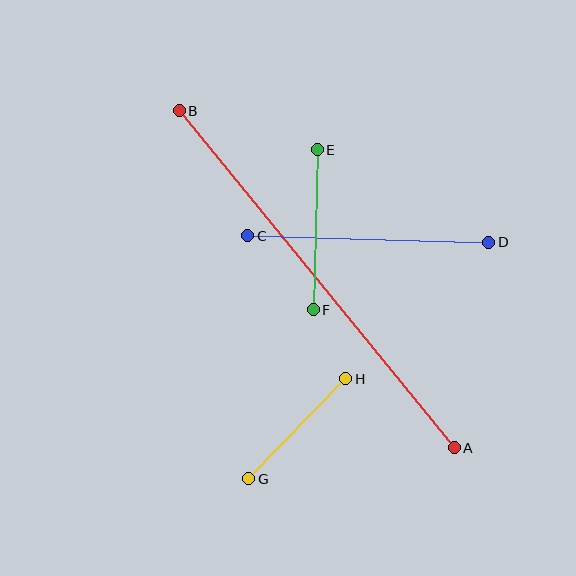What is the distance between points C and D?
The distance is approximately 241 pixels.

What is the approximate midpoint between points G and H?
The midpoint is at approximately (297, 429) pixels.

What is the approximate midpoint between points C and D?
The midpoint is at approximately (368, 239) pixels.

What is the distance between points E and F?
The distance is approximately 160 pixels.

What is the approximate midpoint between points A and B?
The midpoint is at approximately (317, 279) pixels.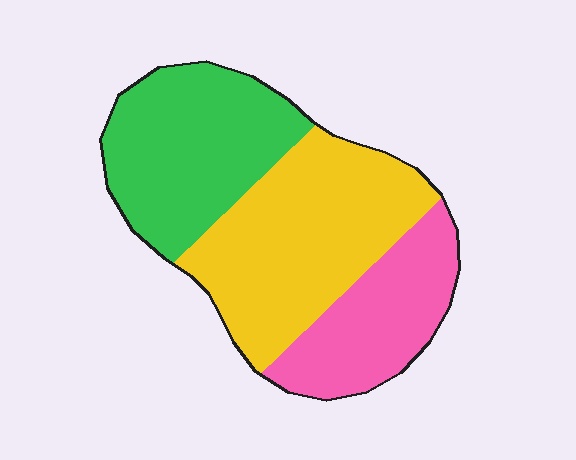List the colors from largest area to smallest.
From largest to smallest: yellow, green, pink.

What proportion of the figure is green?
Green takes up between a third and a half of the figure.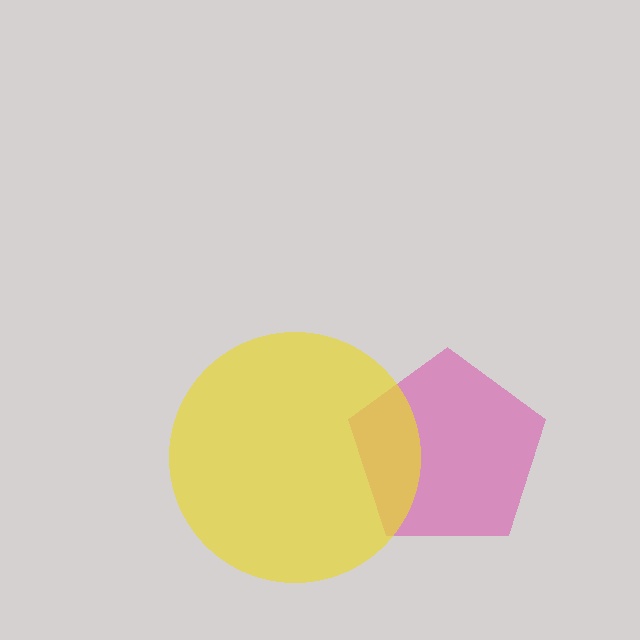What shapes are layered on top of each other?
The layered shapes are: a pink pentagon, a yellow circle.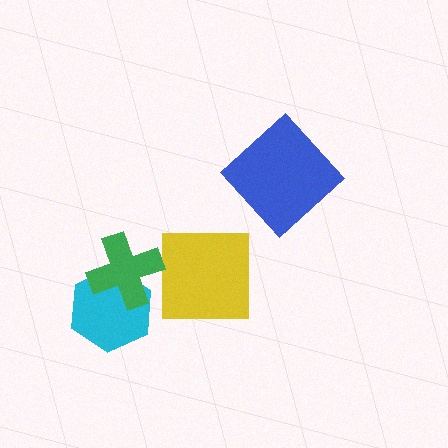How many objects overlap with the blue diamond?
0 objects overlap with the blue diamond.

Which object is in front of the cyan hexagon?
The green cross is in front of the cyan hexagon.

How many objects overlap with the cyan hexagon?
1 object overlaps with the cyan hexagon.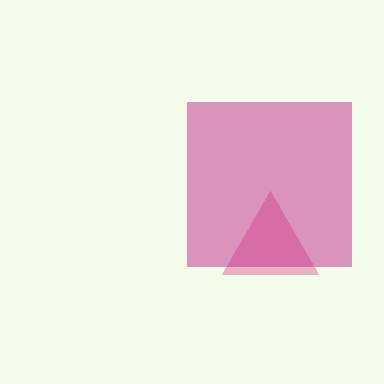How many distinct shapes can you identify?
There are 2 distinct shapes: a pink triangle, a magenta square.